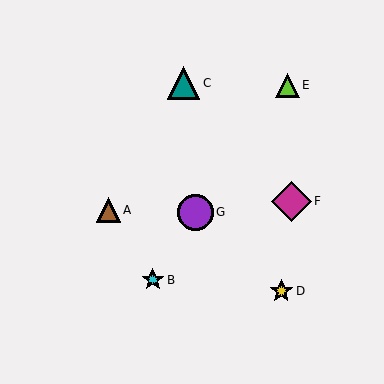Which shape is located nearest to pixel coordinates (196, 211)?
The purple circle (labeled G) at (195, 212) is nearest to that location.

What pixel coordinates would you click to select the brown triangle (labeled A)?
Click at (108, 210) to select the brown triangle A.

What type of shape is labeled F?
Shape F is a magenta diamond.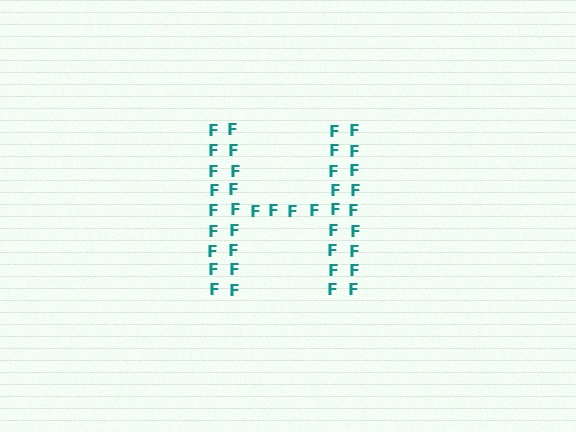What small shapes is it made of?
It is made of small letter F's.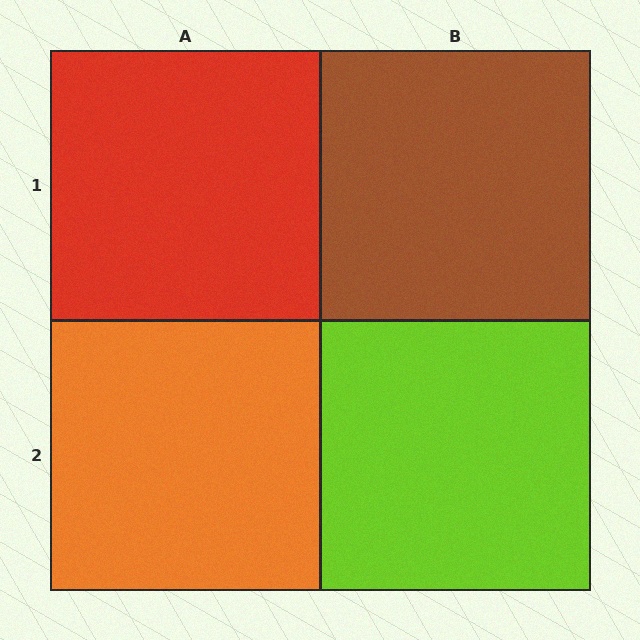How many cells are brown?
1 cell is brown.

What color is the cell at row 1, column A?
Red.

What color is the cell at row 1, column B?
Brown.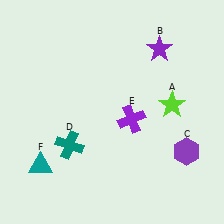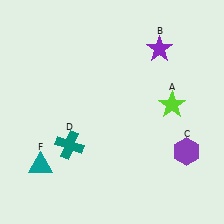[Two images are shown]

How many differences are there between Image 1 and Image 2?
There is 1 difference between the two images.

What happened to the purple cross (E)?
The purple cross (E) was removed in Image 2. It was in the bottom-right area of Image 1.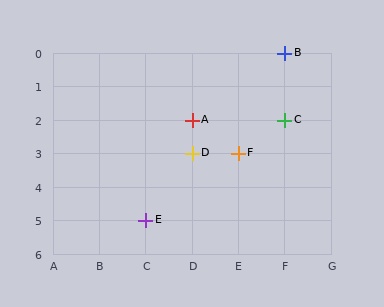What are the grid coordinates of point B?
Point B is at grid coordinates (F, 0).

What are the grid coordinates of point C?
Point C is at grid coordinates (F, 2).